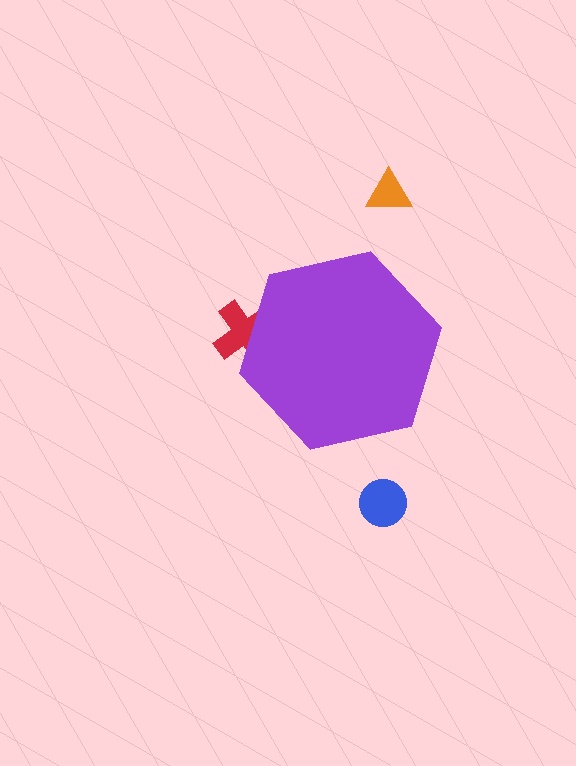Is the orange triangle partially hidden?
No, the orange triangle is fully visible.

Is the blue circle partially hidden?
No, the blue circle is fully visible.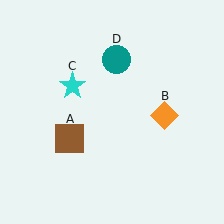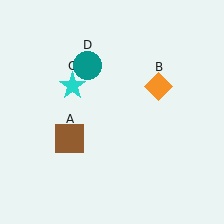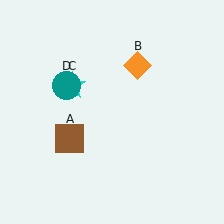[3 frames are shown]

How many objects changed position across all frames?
2 objects changed position: orange diamond (object B), teal circle (object D).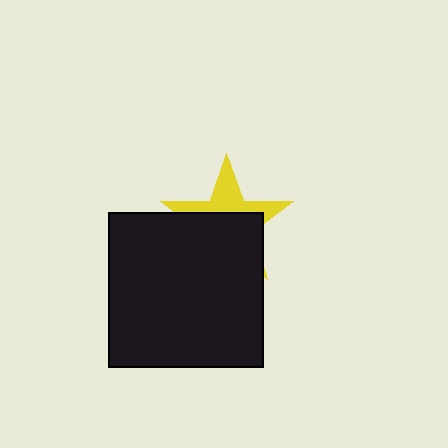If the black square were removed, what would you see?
You would see the complete yellow star.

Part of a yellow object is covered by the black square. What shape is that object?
It is a star.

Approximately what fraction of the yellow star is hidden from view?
Roughly 62% of the yellow star is hidden behind the black square.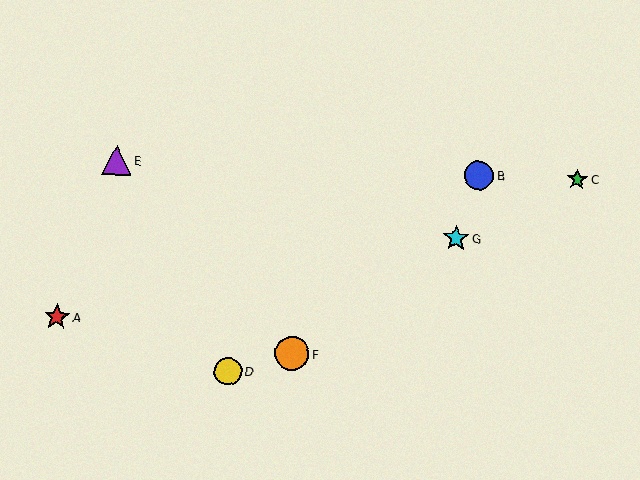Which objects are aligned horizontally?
Objects B, C, E are aligned horizontally.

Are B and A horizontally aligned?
No, B is at y≈175 and A is at y≈317.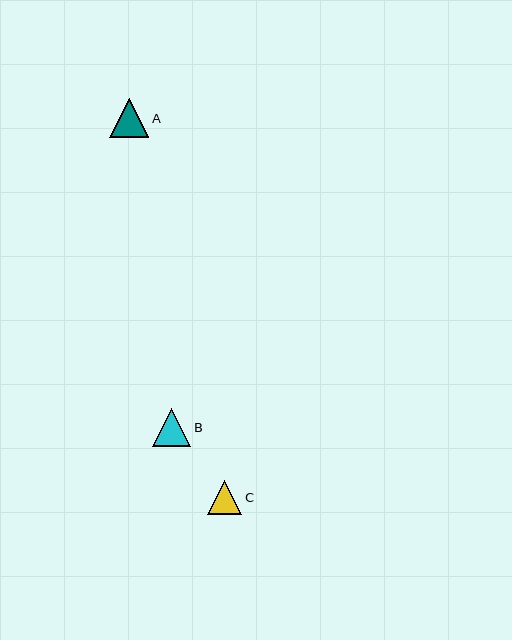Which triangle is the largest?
Triangle A is the largest with a size of approximately 39 pixels.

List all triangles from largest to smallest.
From largest to smallest: A, B, C.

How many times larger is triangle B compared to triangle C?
Triangle B is approximately 1.1 times the size of triangle C.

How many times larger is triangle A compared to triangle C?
Triangle A is approximately 1.1 times the size of triangle C.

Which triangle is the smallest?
Triangle C is the smallest with a size of approximately 34 pixels.